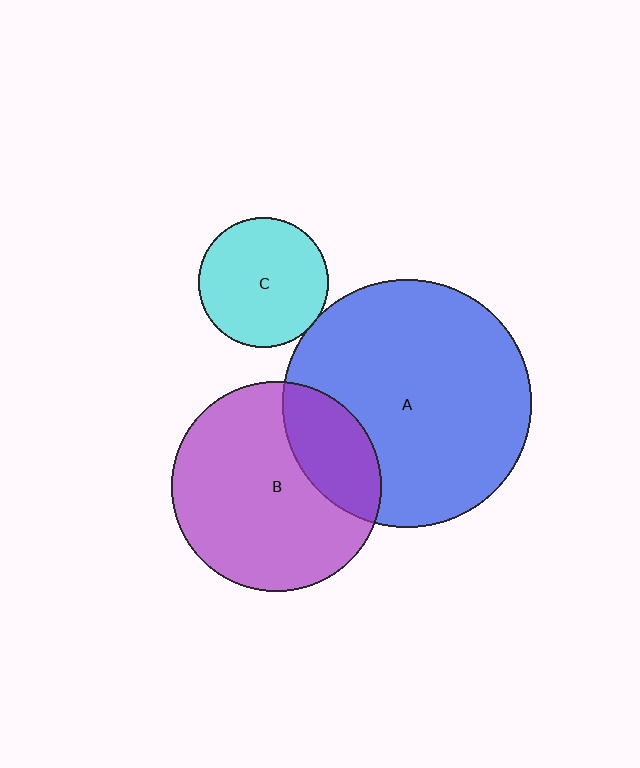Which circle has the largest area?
Circle A (blue).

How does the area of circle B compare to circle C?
Approximately 2.6 times.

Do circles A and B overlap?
Yes.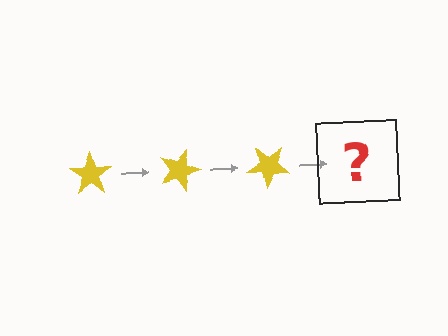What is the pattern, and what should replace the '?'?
The pattern is that the star rotates 20 degrees each step. The '?' should be a yellow star rotated 60 degrees.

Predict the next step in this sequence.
The next step is a yellow star rotated 60 degrees.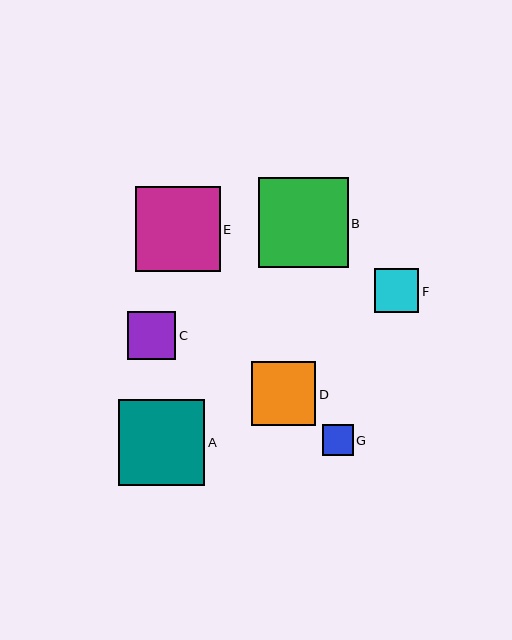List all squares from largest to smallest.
From largest to smallest: B, A, E, D, C, F, G.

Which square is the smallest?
Square G is the smallest with a size of approximately 31 pixels.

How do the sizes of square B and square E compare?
Square B and square E are approximately the same size.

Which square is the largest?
Square B is the largest with a size of approximately 90 pixels.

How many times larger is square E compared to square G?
Square E is approximately 2.7 times the size of square G.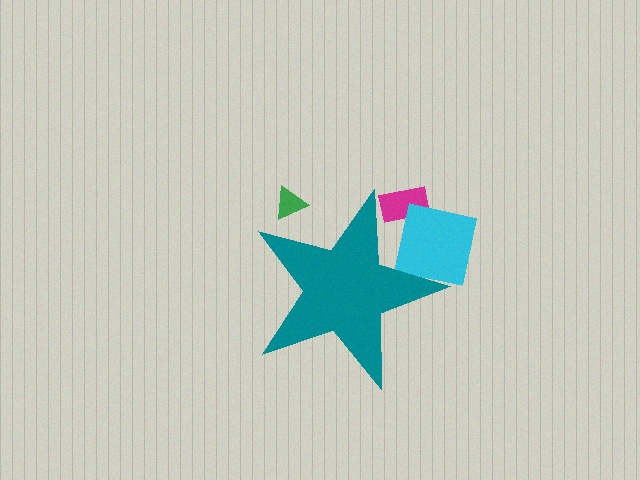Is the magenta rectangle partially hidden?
Yes, the magenta rectangle is partially hidden behind the teal star.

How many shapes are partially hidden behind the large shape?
3 shapes are partially hidden.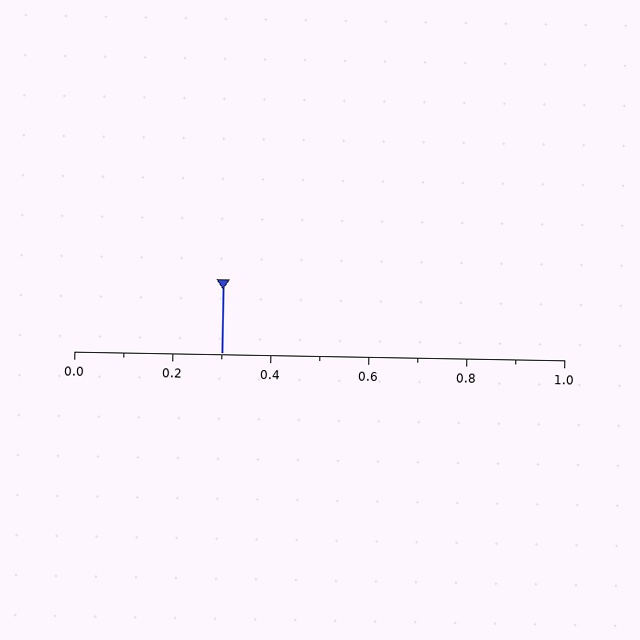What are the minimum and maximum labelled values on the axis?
The axis runs from 0.0 to 1.0.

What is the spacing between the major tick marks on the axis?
The major ticks are spaced 0.2 apart.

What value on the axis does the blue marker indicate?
The marker indicates approximately 0.3.